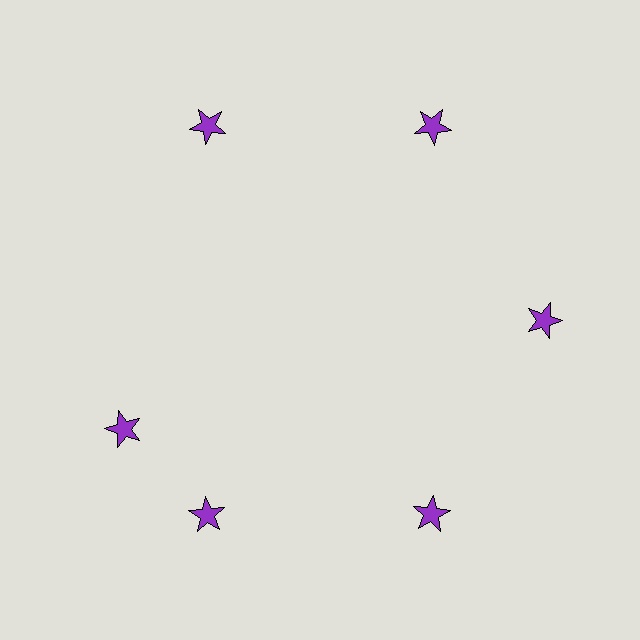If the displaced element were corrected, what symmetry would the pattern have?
It would have 6-fold rotational symmetry — the pattern would map onto itself every 60 degrees.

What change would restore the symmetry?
The symmetry would be restored by rotating it back into even spacing with its neighbors so that all 6 stars sit at equal angles and equal distance from the center.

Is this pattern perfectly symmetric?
No. The 6 purple stars are arranged in a ring, but one element near the 9 o'clock position is rotated out of alignment along the ring, breaking the 6-fold rotational symmetry.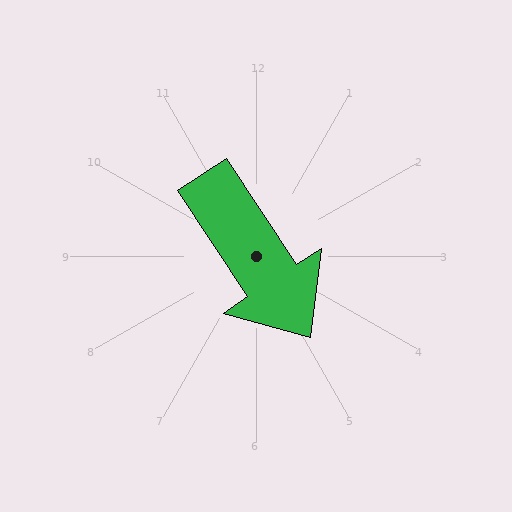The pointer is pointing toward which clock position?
Roughly 5 o'clock.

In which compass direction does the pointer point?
Southeast.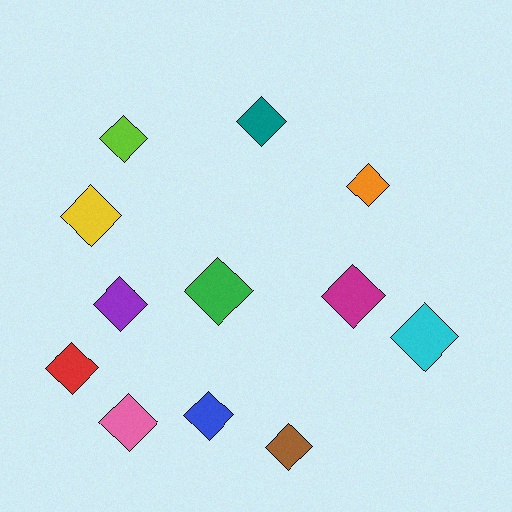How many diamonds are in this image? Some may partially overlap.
There are 12 diamonds.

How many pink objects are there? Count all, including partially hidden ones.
There is 1 pink object.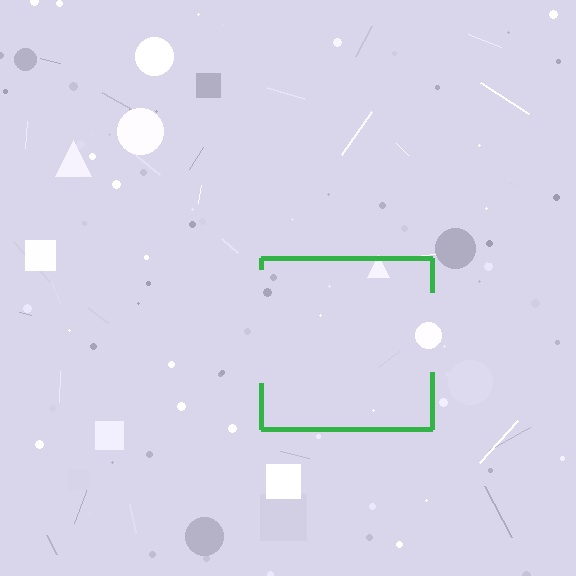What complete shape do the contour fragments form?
The contour fragments form a square.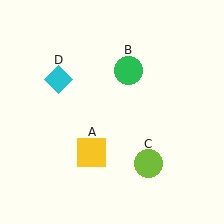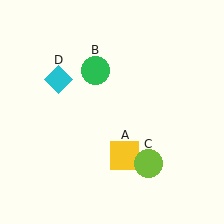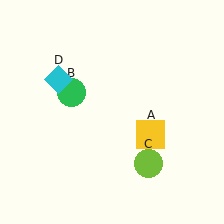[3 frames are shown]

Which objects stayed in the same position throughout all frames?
Lime circle (object C) and cyan diamond (object D) remained stationary.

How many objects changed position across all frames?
2 objects changed position: yellow square (object A), green circle (object B).